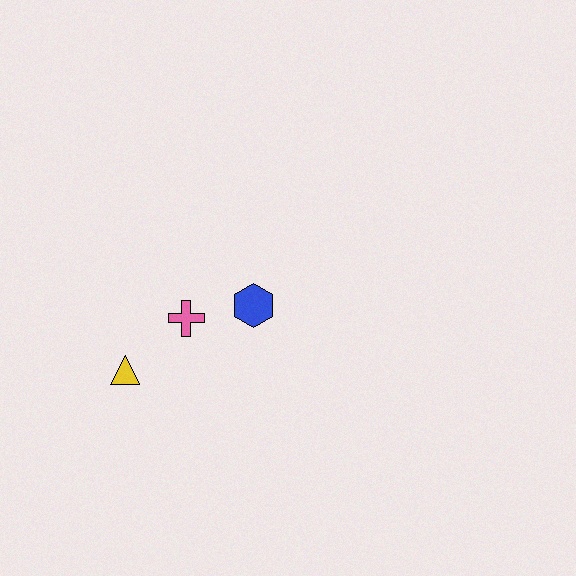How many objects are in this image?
There are 3 objects.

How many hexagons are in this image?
There is 1 hexagon.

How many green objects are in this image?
There are no green objects.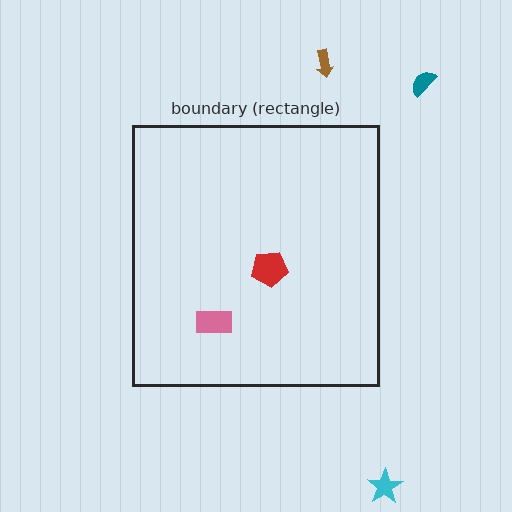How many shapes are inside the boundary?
2 inside, 3 outside.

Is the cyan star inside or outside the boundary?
Outside.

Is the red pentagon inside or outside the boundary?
Inside.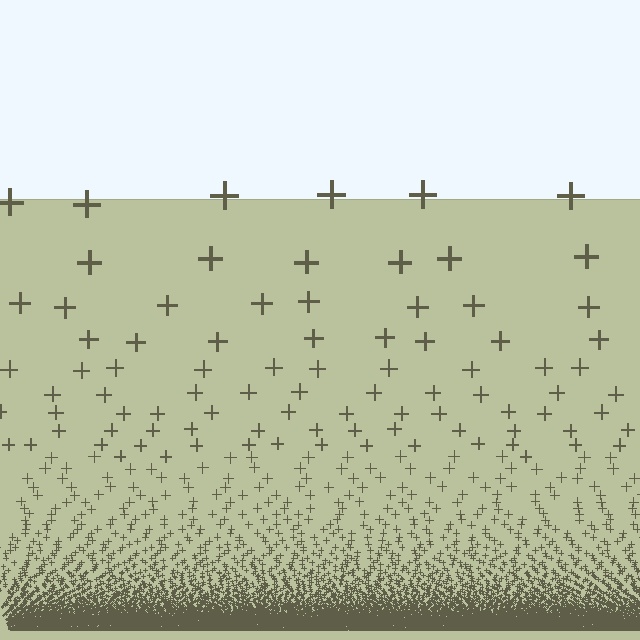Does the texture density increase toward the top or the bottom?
Density increases toward the bottom.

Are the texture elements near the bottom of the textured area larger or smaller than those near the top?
Smaller. The gradient is inverted — elements near the bottom are smaller and denser.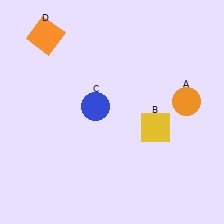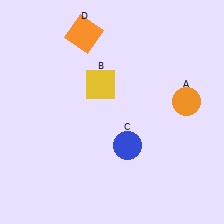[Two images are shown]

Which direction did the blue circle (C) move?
The blue circle (C) moved down.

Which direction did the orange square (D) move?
The orange square (D) moved right.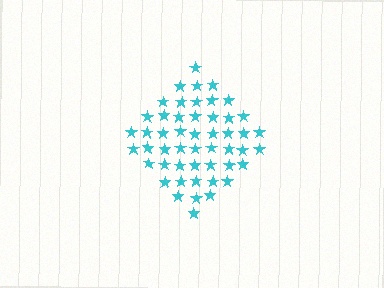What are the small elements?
The small elements are stars.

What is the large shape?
The large shape is a diamond.